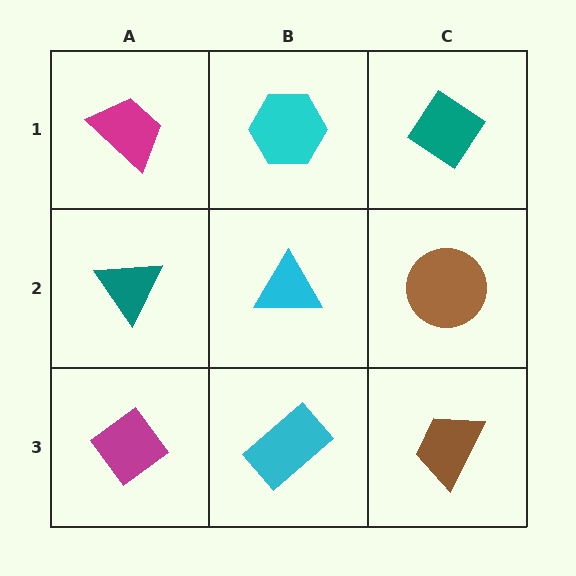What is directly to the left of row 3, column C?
A cyan rectangle.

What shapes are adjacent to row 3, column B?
A cyan triangle (row 2, column B), a magenta diamond (row 3, column A), a brown trapezoid (row 3, column C).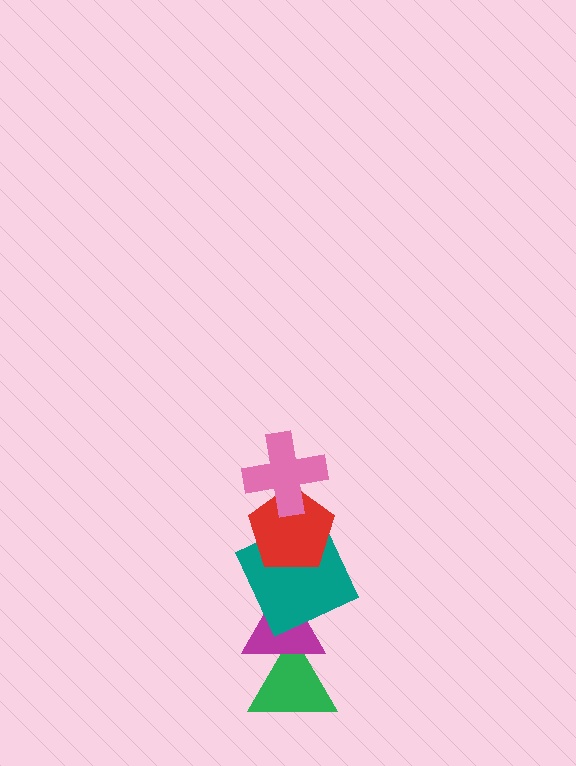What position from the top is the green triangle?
The green triangle is 5th from the top.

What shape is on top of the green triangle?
The magenta triangle is on top of the green triangle.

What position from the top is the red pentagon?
The red pentagon is 2nd from the top.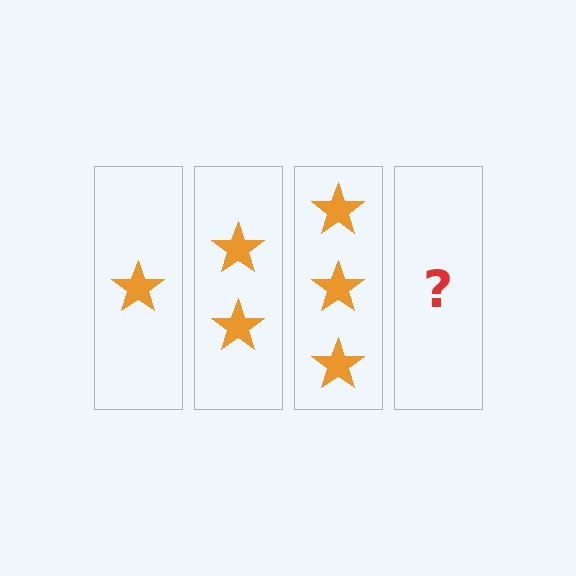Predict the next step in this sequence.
The next step is 4 stars.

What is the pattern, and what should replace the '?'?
The pattern is that each step adds one more star. The '?' should be 4 stars.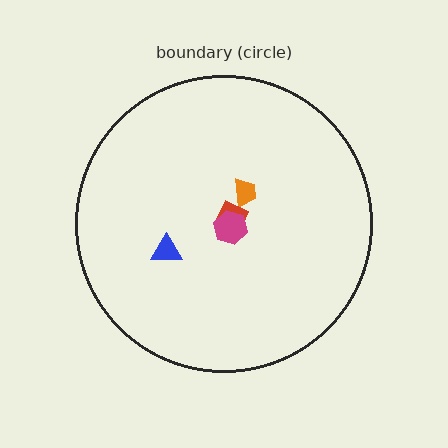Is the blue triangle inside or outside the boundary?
Inside.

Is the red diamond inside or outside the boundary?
Inside.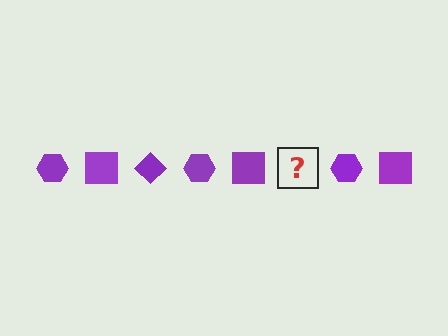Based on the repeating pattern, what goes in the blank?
The blank should be a purple diamond.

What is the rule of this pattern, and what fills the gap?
The rule is that the pattern cycles through hexagon, square, diamond shapes in purple. The gap should be filled with a purple diamond.